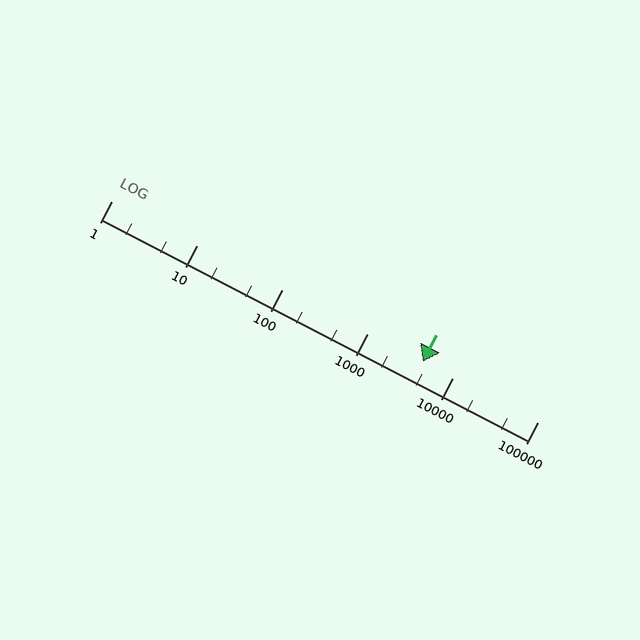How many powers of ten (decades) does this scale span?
The scale spans 5 decades, from 1 to 100000.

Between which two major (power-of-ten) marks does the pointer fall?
The pointer is between 1000 and 10000.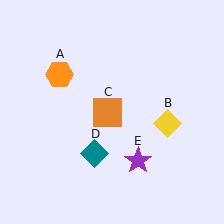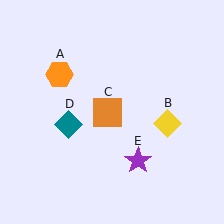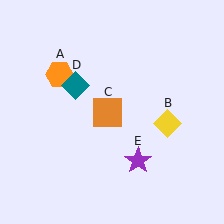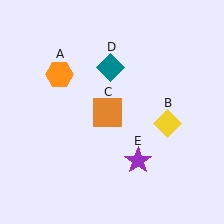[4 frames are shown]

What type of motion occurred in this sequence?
The teal diamond (object D) rotated clockwise around the center of the scene.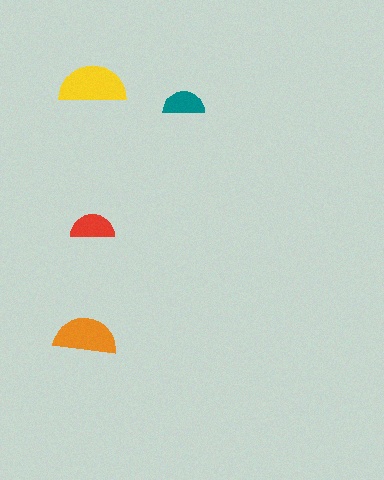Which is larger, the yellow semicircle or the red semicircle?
The yellow one.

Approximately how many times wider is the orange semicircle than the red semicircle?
About 1.5 times wider.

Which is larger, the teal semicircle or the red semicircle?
The red one.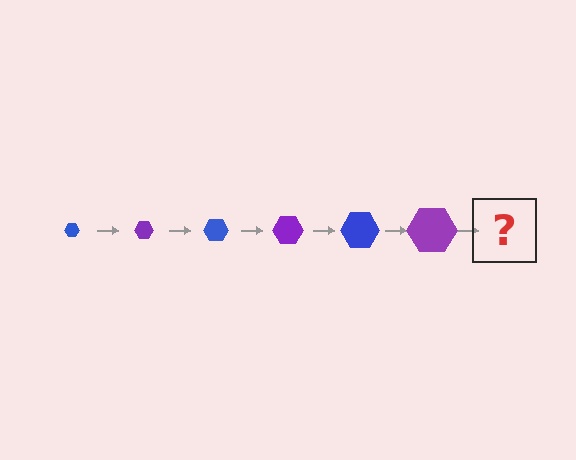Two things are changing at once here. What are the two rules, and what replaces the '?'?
The two rules are that the hexagon grows larger each step and the color cycles through blue and purple. The '?' should be a blue hexagon, larger than the previous one.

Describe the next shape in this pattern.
It should be a blue hexagon, larger than the previous one.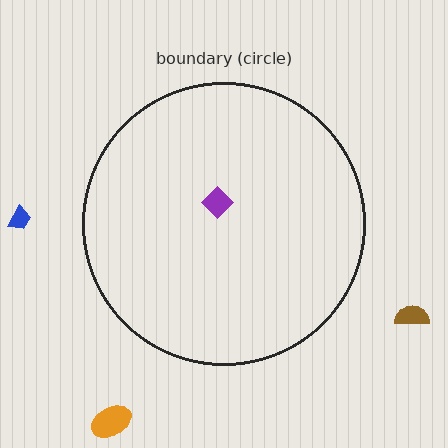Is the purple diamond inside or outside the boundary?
Inside.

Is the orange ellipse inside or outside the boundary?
Outside.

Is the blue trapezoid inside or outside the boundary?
Outside.